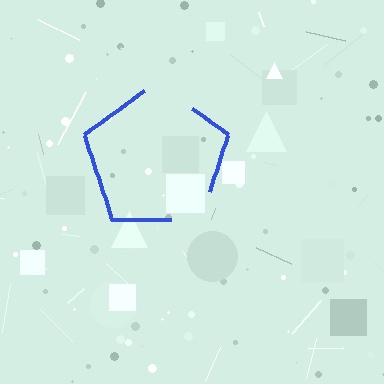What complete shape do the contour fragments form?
The contour fragments form a pentagon.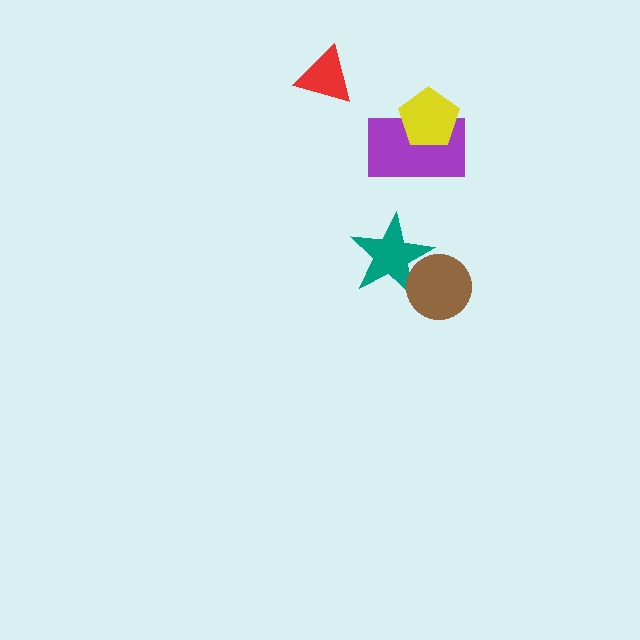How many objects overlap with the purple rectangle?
1 object overlaps with the purple rectangle.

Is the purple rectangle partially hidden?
Yes, it is partially covered by another shape.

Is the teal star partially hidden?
Yes, it is partially covered by another shape.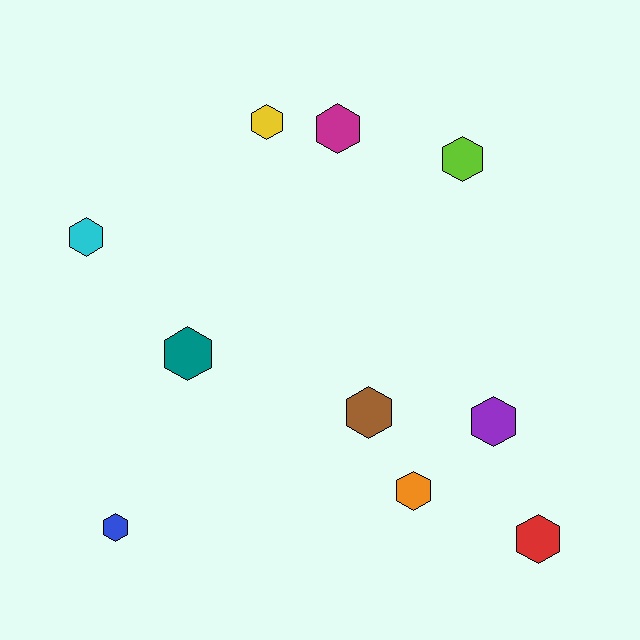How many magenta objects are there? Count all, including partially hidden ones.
There is 1 magenta object.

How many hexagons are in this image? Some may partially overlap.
There are 10 hexagons.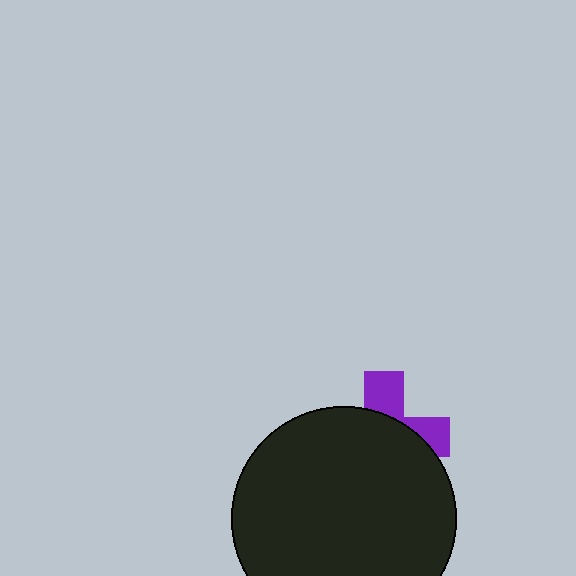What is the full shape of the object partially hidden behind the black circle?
The partially hidden object is a purple cross.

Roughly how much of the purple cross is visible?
A small part of it is visible (roughly 32%).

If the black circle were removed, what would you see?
You would see the complete purple cross.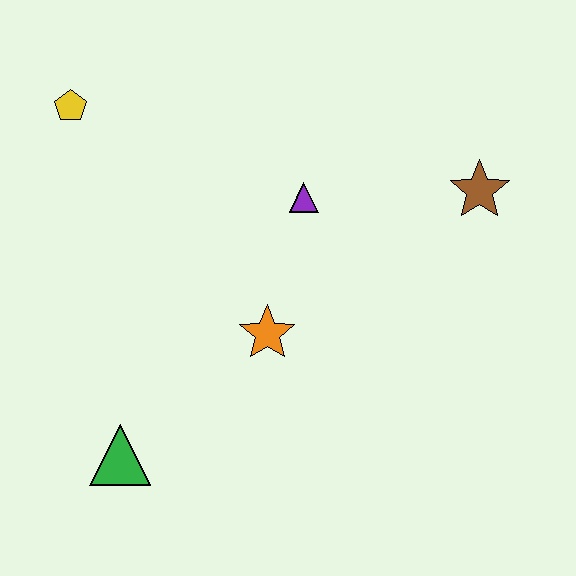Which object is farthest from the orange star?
The yellow pentagon is farthest from the orange star.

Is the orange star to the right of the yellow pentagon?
Yes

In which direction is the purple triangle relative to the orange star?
The purple triangle is above the orange star.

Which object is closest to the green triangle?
The orange star is closest to the green triangle.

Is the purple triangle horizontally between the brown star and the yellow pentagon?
Yes